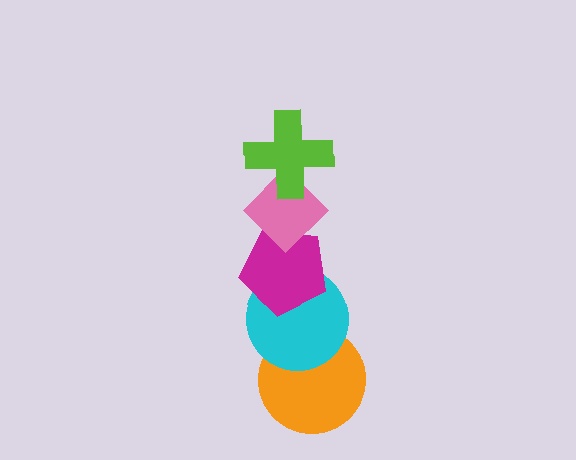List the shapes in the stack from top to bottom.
From top to bottom: the lime cross, the pink diamond, the magenta pentagon, the cyan circle, the orange circle.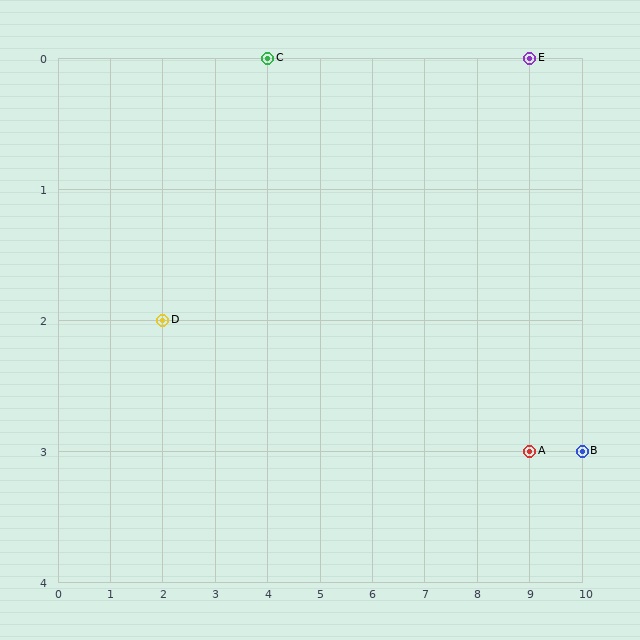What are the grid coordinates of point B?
Point B is at grid coordinates (10, 3).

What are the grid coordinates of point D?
Point D is at grid coordinates (2, 2).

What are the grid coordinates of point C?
Point C is at grid coordinates (4, 0).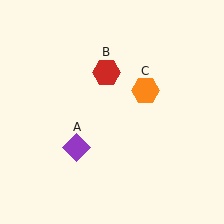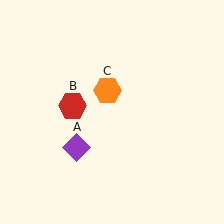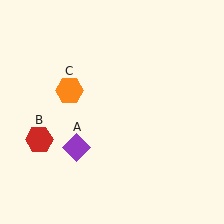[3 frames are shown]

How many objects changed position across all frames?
2 objects changed position: red hexagon (object B), orange hexagon (object C).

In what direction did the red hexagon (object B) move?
The red hexagon (object B) moved down and to the left.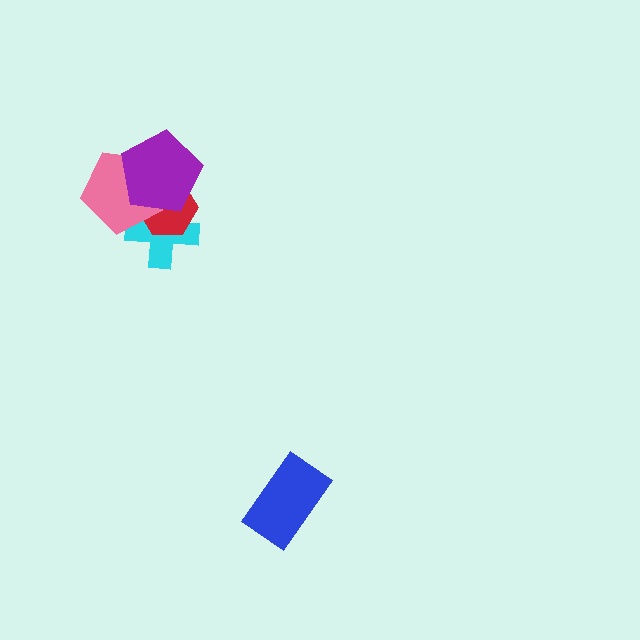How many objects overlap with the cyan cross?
3 objects overlap with the cyan cross.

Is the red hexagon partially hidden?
Yes, it is partially covered by another shape.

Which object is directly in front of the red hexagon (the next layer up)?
The pink pentagon is directly in front of the red hexagon.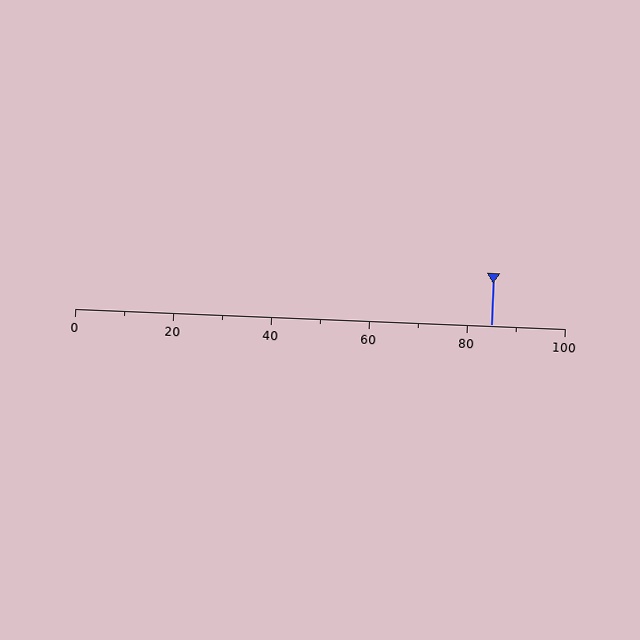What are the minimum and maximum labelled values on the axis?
The axis runs from 0 to 100.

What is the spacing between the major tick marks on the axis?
The major ticks are spaced 20 apart.